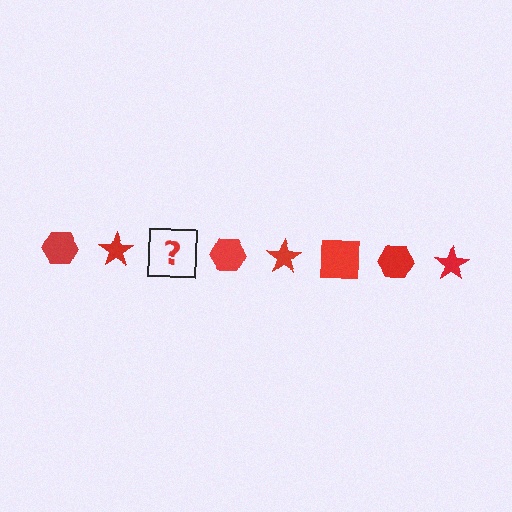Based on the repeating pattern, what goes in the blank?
The blank should be a red square.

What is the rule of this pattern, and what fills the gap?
The rule is that the pattern cycles through hexagon, star, square shapes in red. The gap should be filled with a red square.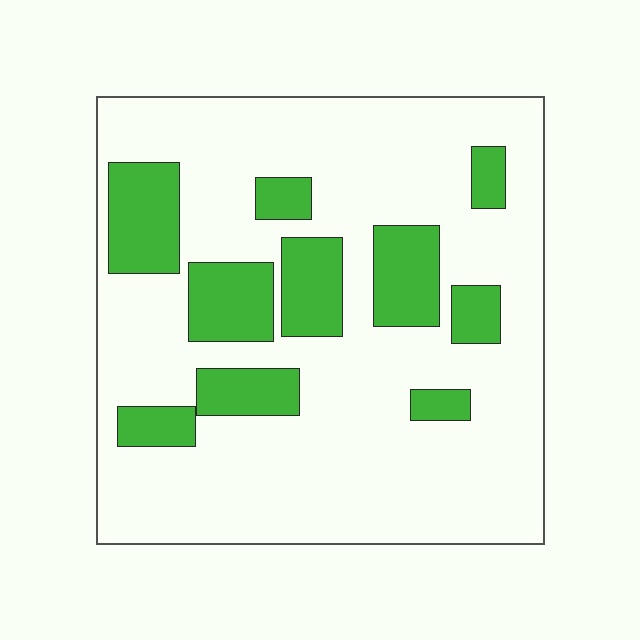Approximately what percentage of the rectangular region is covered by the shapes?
Approximately 25%.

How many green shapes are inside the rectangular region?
10.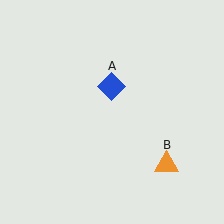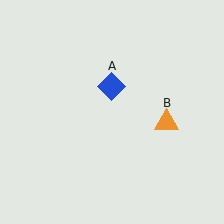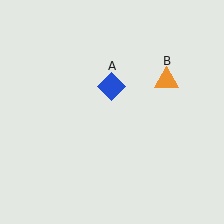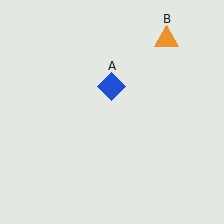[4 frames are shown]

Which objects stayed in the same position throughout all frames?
Blue diamond (object A) remained stationary.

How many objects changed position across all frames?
1 object changed position: orange triangle (object B).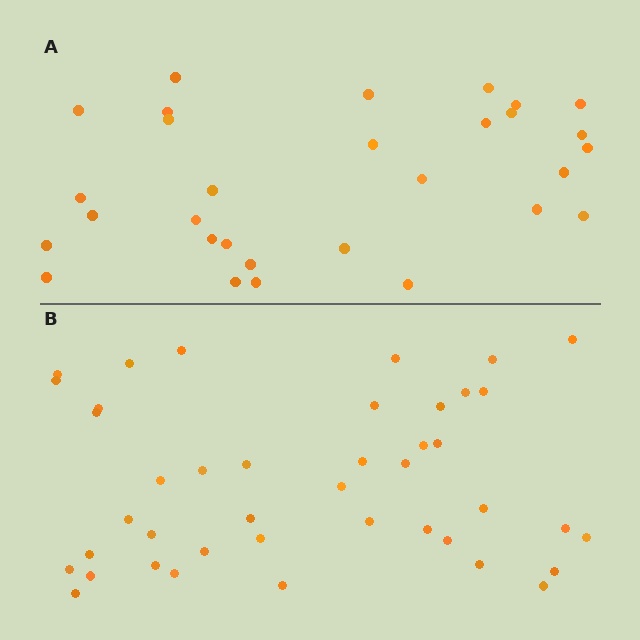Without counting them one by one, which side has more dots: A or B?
Region B (the bottom region) has more dots.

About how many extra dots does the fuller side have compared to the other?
Region B has roughly 12 or so more dots than region A.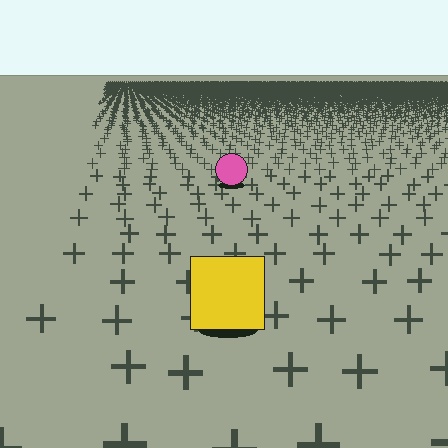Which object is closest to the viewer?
The yellow square is closest. The texture marks near it are larger and more spread out.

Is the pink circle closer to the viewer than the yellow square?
No. The yellow square is closer — you can tell from the texture gradient: the ground texture is coarser near it.